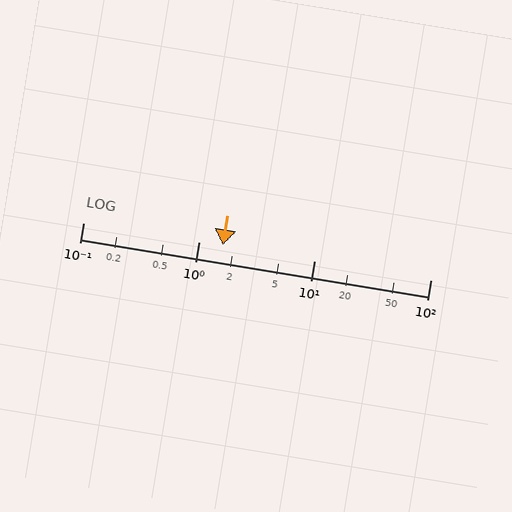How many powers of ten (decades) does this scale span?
The scale spans 3 decades, from 0.1 to 100.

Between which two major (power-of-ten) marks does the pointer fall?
The pointer is between 1 and 10.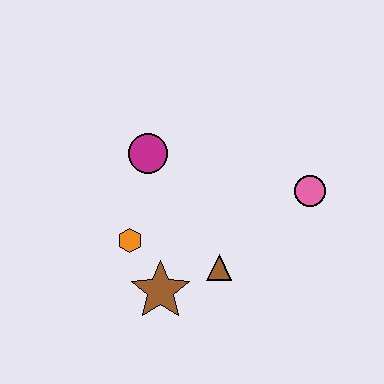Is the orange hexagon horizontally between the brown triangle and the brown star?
No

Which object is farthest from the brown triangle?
The magenta circle is farthest from the brown triangle.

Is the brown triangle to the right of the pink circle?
No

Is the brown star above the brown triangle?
No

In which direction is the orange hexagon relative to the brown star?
The orange hexagon is above the brown star.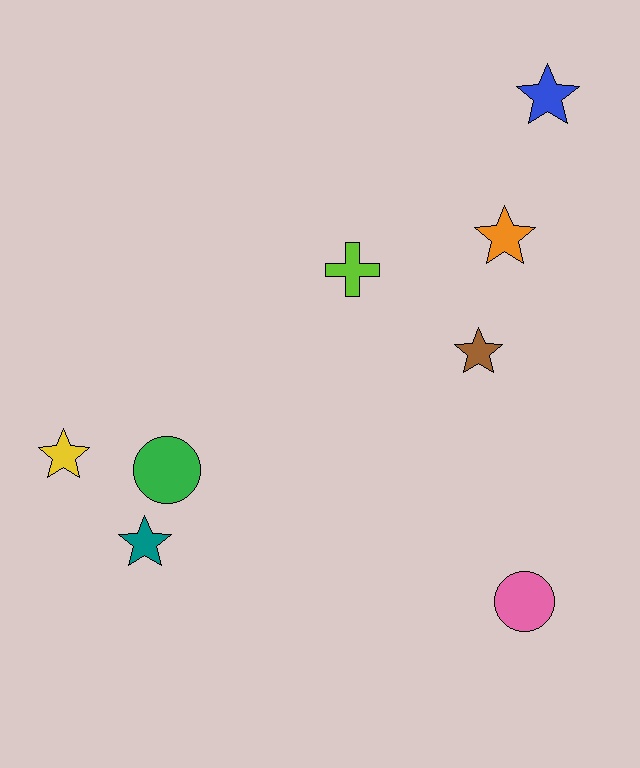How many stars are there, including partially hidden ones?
There are 5 stars.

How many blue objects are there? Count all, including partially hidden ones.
There is 1 blue object.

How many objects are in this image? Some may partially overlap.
There are 8 objects.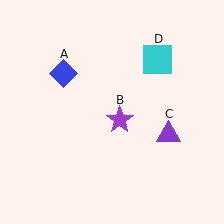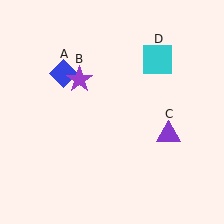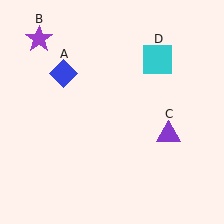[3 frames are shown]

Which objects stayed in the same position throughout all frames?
Blue diamond (object A) and purple triangle (object C) and cyan square (object D) remained stationary.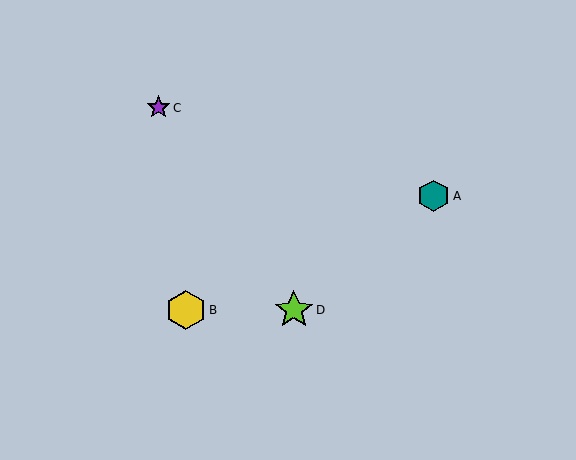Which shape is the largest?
The yellow hexagon (labeled B) is the largest.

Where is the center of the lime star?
The center of the lime star is at (294, 310).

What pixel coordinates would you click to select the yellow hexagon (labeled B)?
Click at (186, 310) to select the yellow hexagon B.